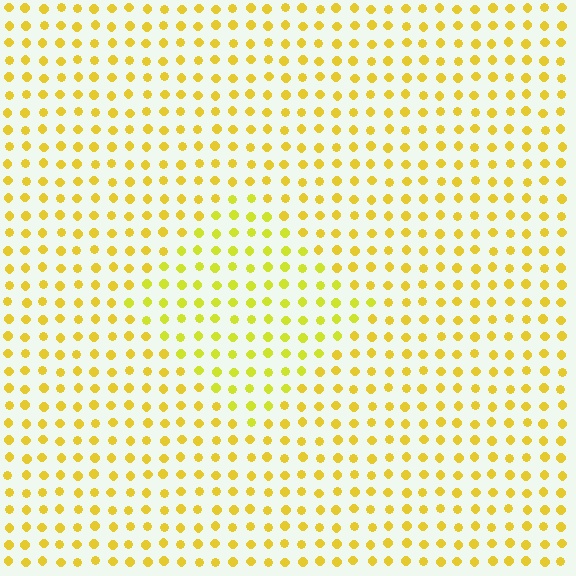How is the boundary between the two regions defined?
The boundary is defined purely by a slight shift in hue (about 16 degrees). Spacing, size, and orientation are identical on both sides.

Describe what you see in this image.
The image is filled with small yellow elements in a uniform arrangement. A diamond-shaped region is visible where the elements are tinted to a slightly different hue, forming a subtle color boundary.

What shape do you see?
I see a diamond.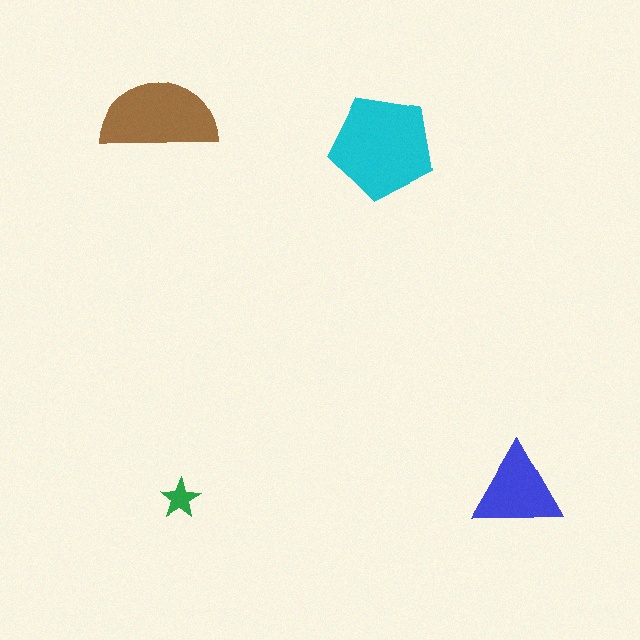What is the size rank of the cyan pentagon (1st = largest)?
1st.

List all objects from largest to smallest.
The cyan pentagon, the brown semicircle, the blue triangle, the green star.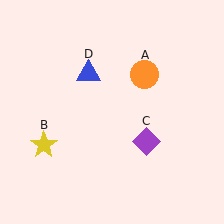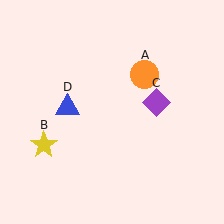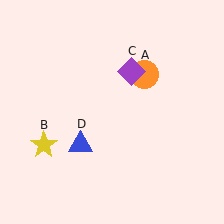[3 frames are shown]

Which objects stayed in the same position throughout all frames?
Orange circle (object A) and yellow star (object B) remained stationary.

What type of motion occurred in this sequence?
The purple diamond (object C), blue triangle (object D) rotated counterclockwise around the center of the scene.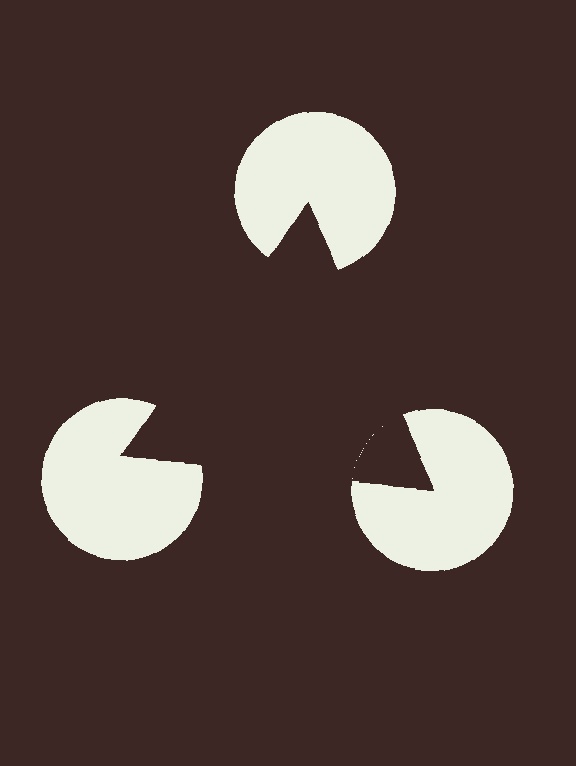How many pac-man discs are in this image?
There are 3 — one at each vertex of the illusory triangle.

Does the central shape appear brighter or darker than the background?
It typically appears slightly darker than the background, even though no actual brightness change is drawn.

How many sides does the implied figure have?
3 sides.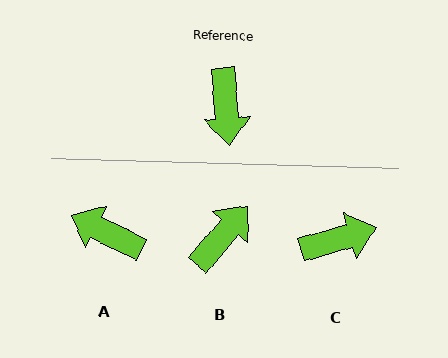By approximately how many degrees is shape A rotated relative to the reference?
Approximately 122 degrees clockwise.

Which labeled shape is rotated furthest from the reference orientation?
B, about 134 degrees away.